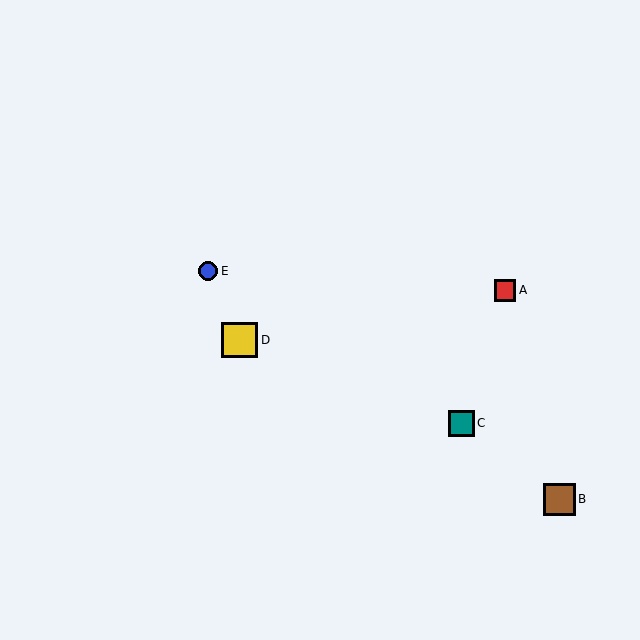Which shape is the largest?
The yellow square (labeled D) is the largest.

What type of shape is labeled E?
Shape E is a blue circle.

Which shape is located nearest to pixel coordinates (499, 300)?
The red square (labeled A) at (505, 290) is nearest to that location.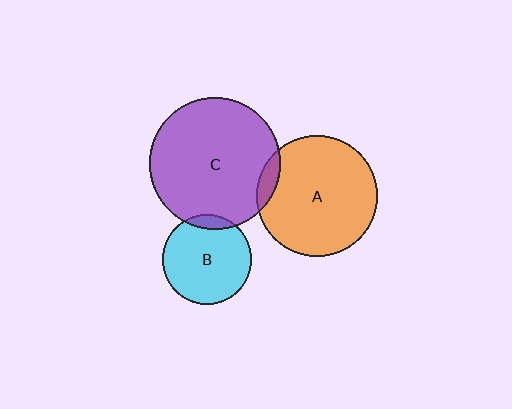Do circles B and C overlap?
Yes.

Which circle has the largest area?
Circle C (purple).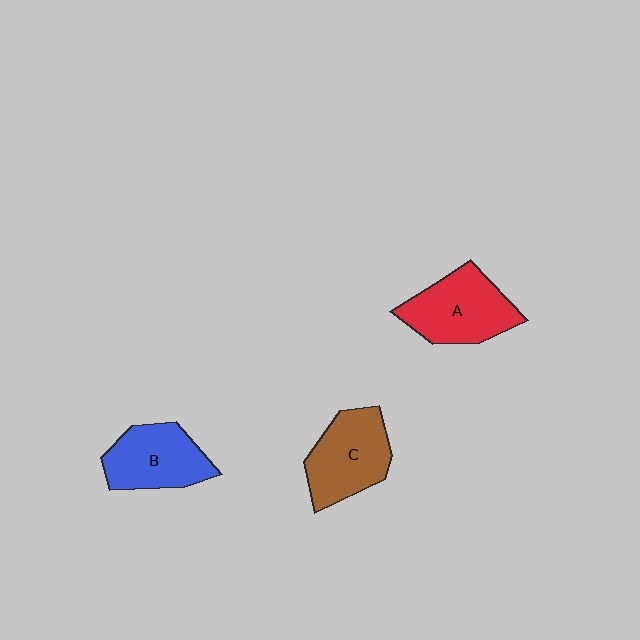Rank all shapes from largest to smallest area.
From largest to smallest: A (red), C (brown), B (blue).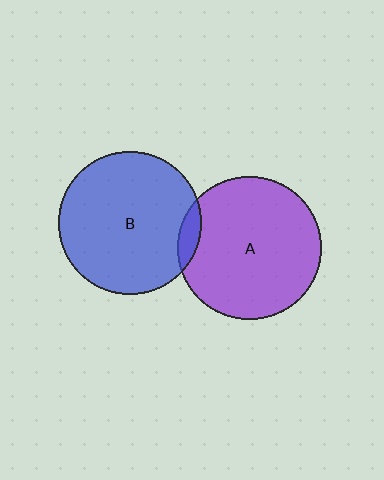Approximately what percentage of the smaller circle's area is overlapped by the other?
Approximately 5%.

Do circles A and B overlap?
Yes.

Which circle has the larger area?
Circle B (blue).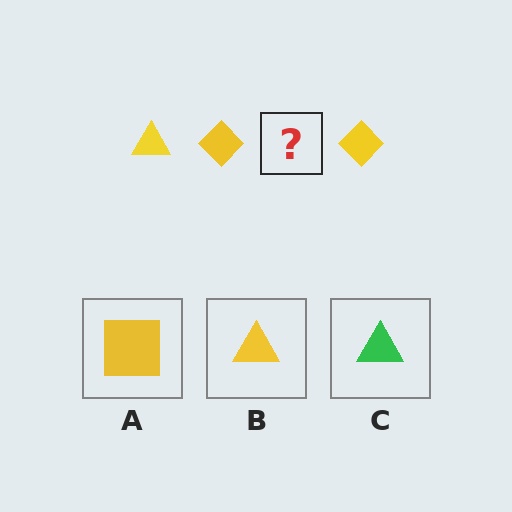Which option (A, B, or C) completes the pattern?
B.